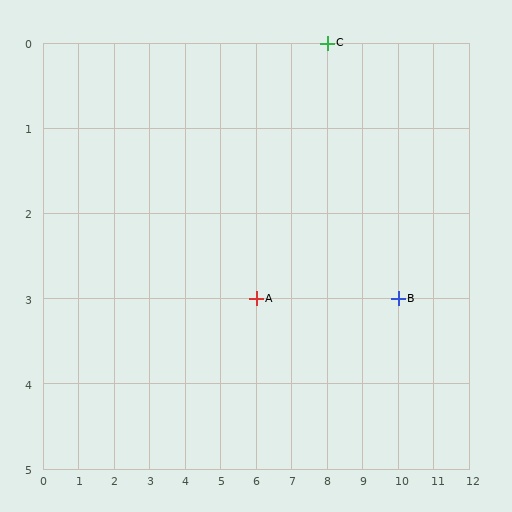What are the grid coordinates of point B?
Point B is at grid coordinates (10, 3).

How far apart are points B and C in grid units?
Points B and C are 2 columns and 3 rows apart (about 3.6 grid units diagonally).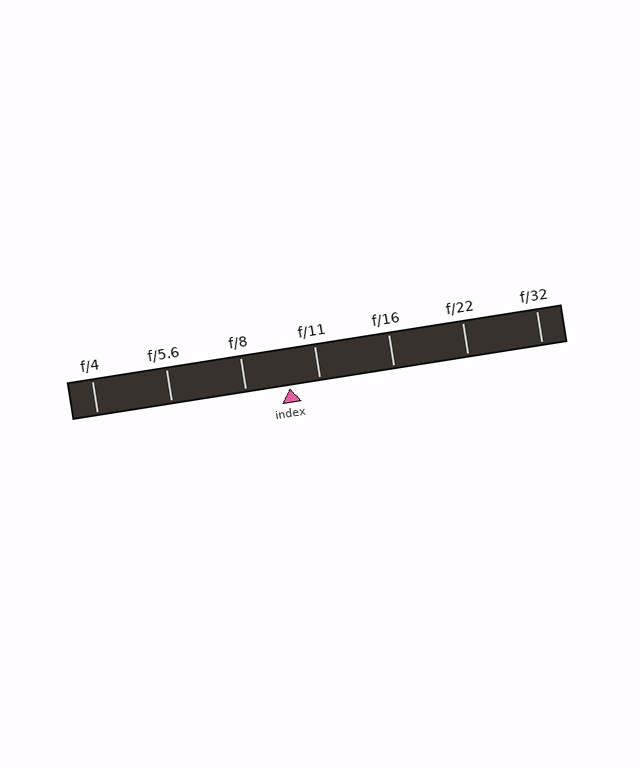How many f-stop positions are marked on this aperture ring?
There are 7 f-stop positions marked.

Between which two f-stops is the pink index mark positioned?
The index mark is between f/8 and f/11.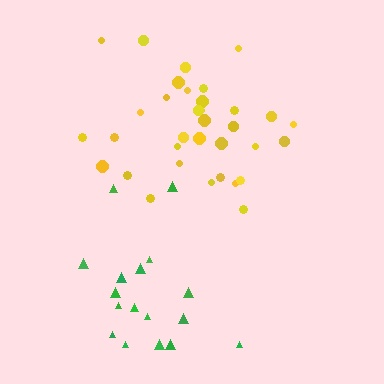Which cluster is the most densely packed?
Yellow.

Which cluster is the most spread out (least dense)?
Green.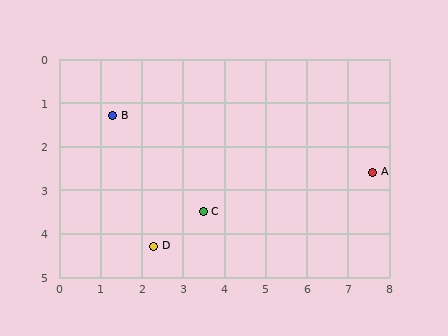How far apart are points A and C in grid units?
Points A and C are about 4.2 grid units apart.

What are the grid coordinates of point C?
Point C is at approximately (3.5, 3.5).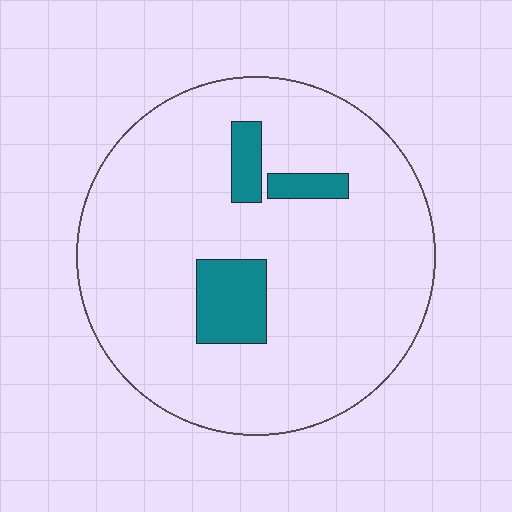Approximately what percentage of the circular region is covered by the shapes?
Approximately 10%.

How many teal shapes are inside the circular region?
3.